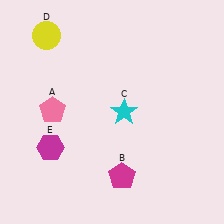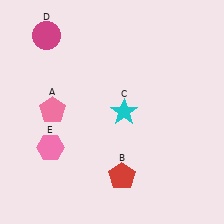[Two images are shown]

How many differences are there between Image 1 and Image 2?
There are 3 differences between the two images.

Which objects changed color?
B changed from magenta to red. D changed from yellow to magenta. E changed from magenta to pink.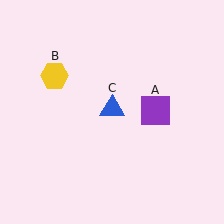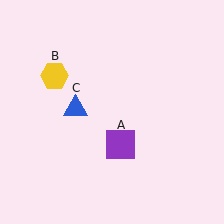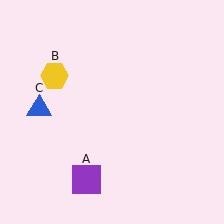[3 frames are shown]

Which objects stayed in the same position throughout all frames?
Yellow hexagon (object B) remained stationary.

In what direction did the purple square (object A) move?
The purple square (object A) moved down and to the left.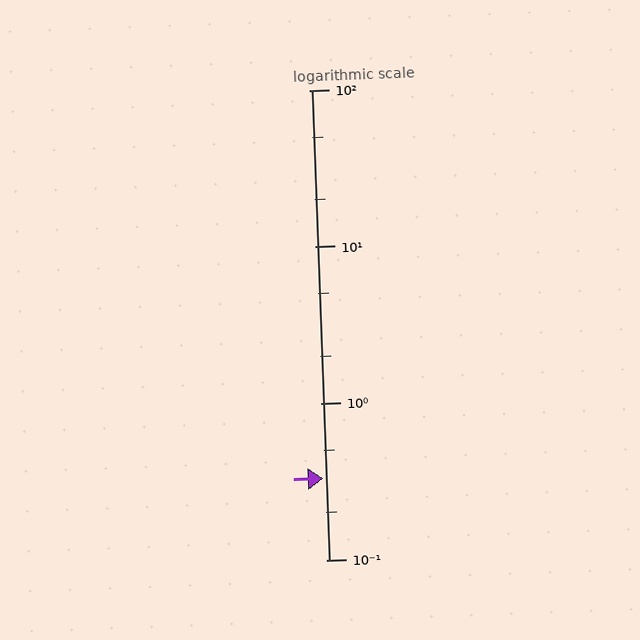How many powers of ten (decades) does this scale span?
The scale spans 3 decades, from 0.1 to 100.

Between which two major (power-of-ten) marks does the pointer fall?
The pointer is between 0.1 and 1.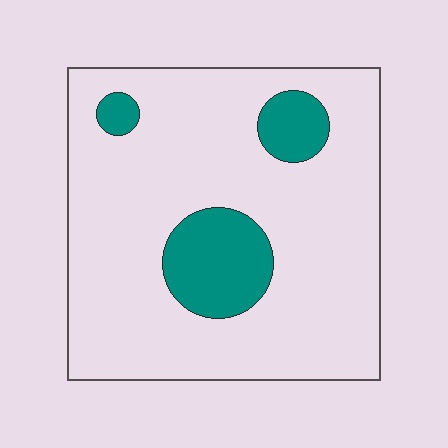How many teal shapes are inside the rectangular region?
3.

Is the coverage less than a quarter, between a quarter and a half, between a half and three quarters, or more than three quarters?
Less than a quarter.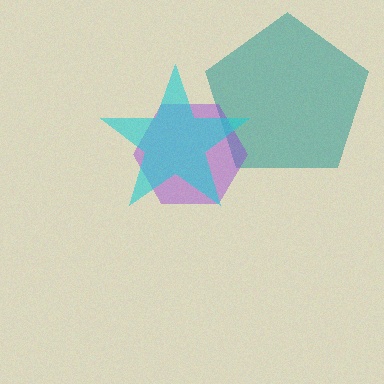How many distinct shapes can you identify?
There are 3 distinct shapes: a teal pentagon, a purple hexagon, a cyan star.